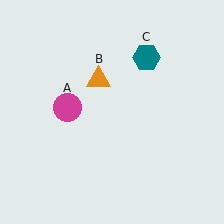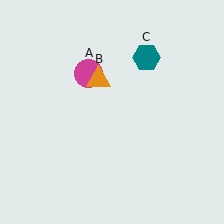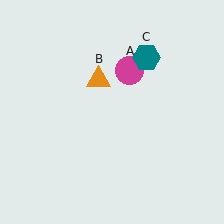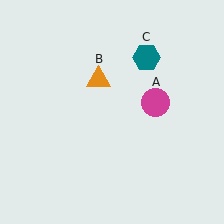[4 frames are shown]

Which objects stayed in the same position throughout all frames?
Orange triangle (object B) and teal hexagon (object C) remained stationary.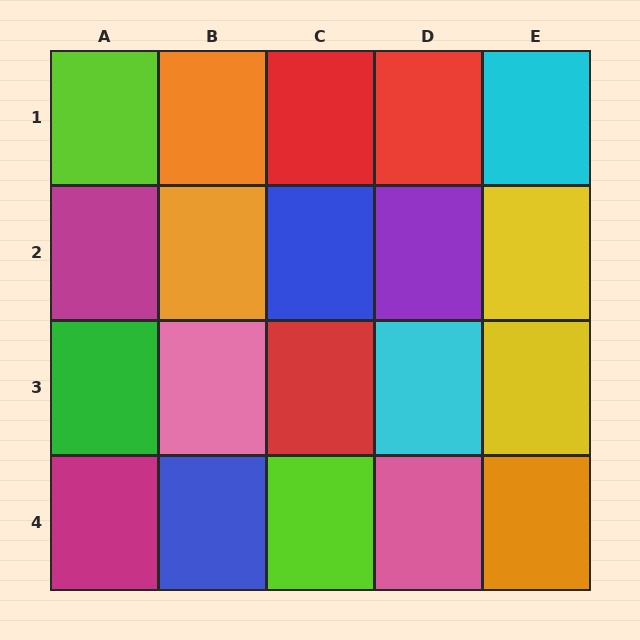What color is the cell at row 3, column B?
Pink.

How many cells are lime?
2 cells are lime.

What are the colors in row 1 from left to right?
Lime, orange, red, red, cyan.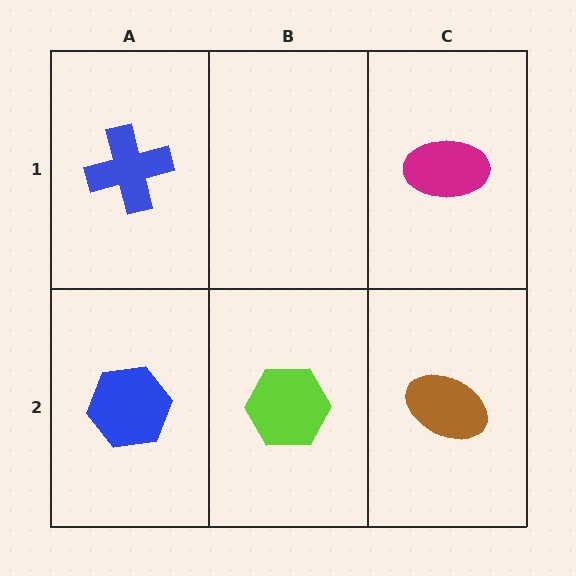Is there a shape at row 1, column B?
No, that cell is empty.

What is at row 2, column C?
A brown ellipse.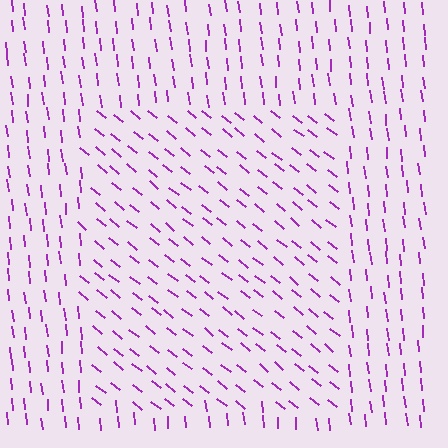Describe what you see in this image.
The image is filled with small purple line segments. A rectangle region in the image has lines oriented differently from the surrounding lines, creating a visible texture boundary.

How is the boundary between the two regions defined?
The boundary is defined purely by a change in line orientation (approximately 45 degrees difference). All lines are the same color and thickness.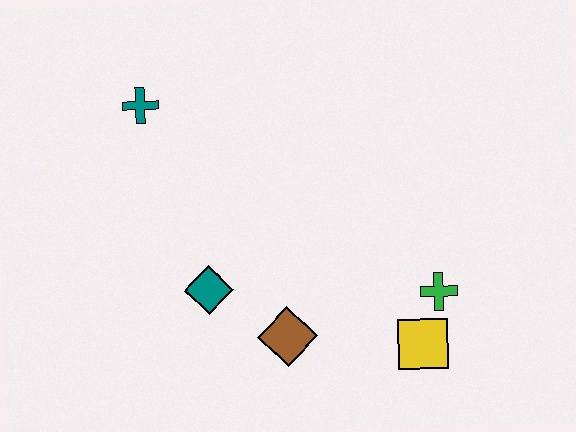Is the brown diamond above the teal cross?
No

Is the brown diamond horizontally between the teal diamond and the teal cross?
No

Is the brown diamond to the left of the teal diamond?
No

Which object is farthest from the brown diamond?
The teal cross is farthest from the brown diamond.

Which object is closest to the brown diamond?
The teal diamond is closest to the brown diamond.